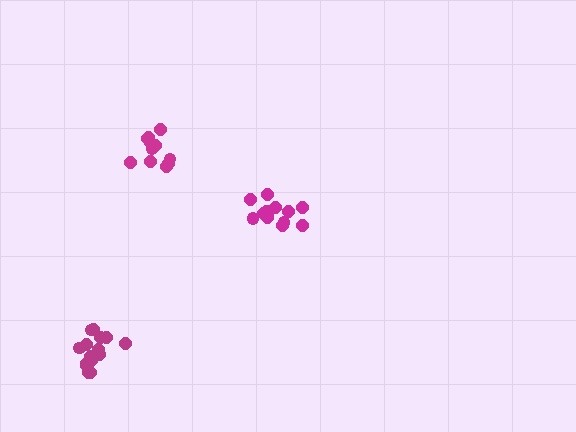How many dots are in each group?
Group 1: 11 dots, Group 2: 15 dots, Group 3: 13 dots (39 total).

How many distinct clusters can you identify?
There are 3 distinct clusters.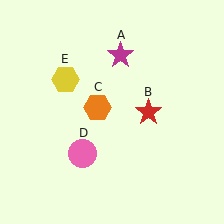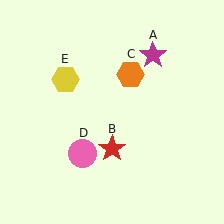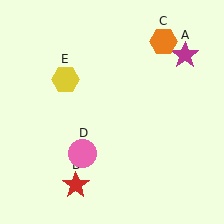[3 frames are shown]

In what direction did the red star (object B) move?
The red star (object B) moved down and to the left.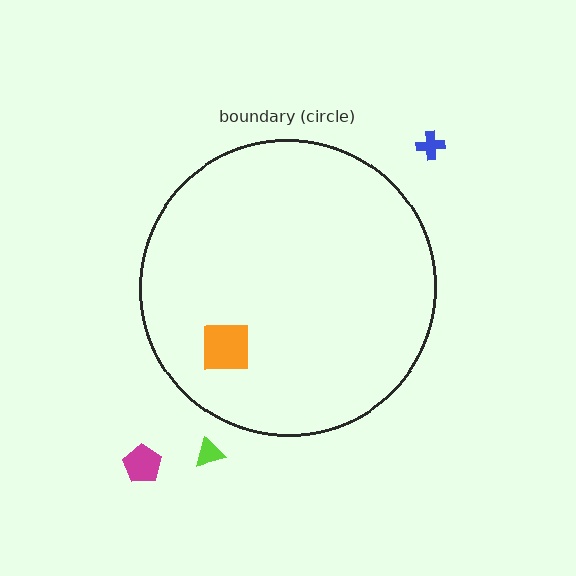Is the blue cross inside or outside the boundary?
Outside.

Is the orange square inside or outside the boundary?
Inside.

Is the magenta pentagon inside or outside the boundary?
Outside.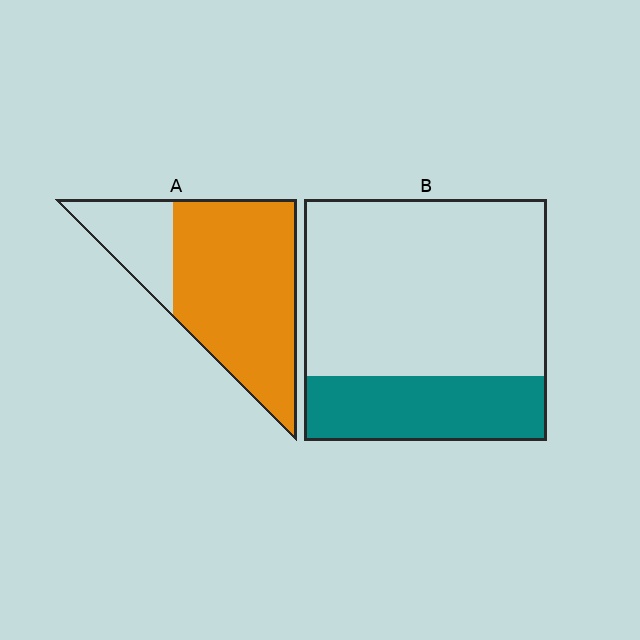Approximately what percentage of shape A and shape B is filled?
A is approximately 75% and B is approximately 25%.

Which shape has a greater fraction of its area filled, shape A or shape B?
Shape A.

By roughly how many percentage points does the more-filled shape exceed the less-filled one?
By roughly 50 percentage points (A over B).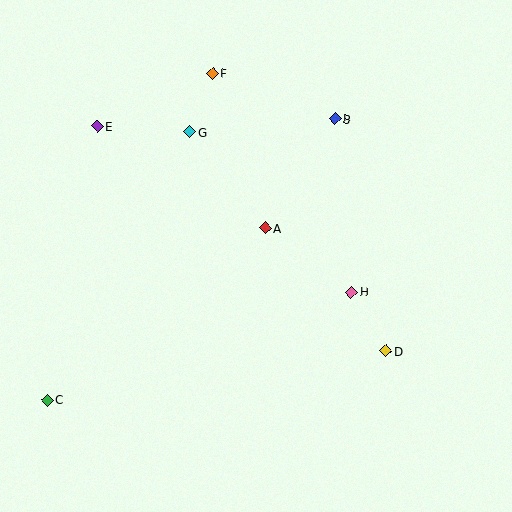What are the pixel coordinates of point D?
Point D is at (386, 351).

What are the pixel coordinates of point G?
Point G is at (190, 132).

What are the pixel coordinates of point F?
Point F is at (212, 74).